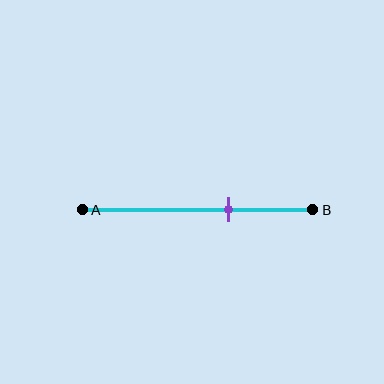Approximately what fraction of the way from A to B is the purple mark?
The purple mark is approximately 65% of the way from A to B.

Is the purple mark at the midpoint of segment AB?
No, the mark is at about 65% from A, not at the 50% midpoint.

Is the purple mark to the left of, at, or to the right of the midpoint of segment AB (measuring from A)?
The purple mark is to the right of the midpoint of segment AB.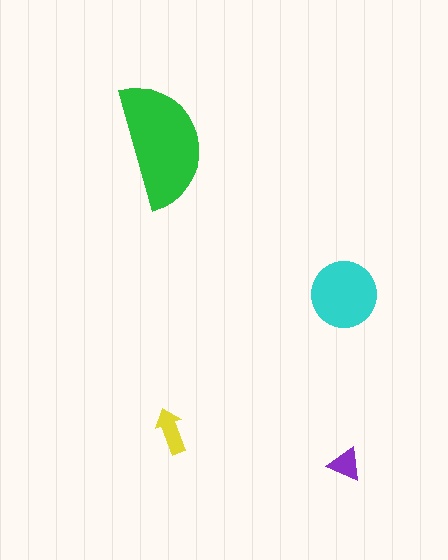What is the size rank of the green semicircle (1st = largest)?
1st.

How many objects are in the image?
There are 4 objects in the image.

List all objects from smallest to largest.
The purple triangle, the yellow arrow, the cyan circle, the green semicircle.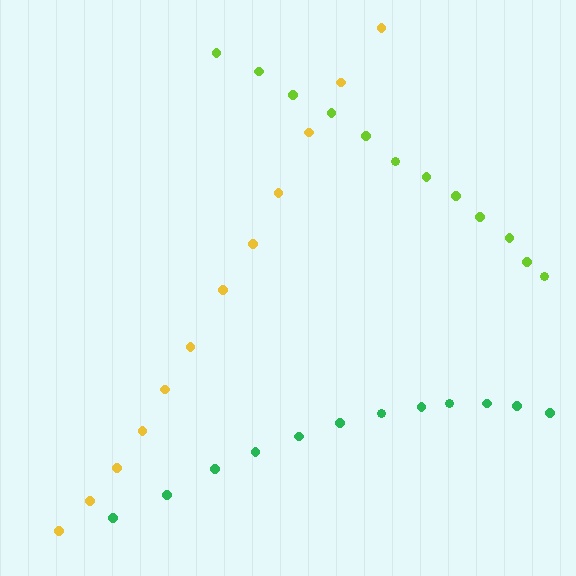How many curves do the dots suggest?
There are 3 distinct paths.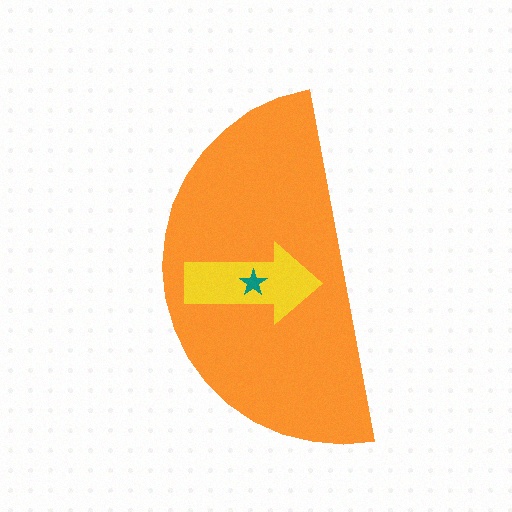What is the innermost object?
The teal star.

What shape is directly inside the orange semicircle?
The yellow arrow.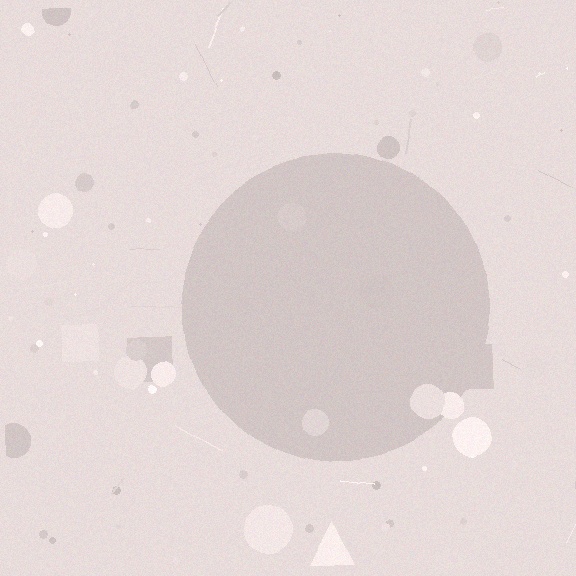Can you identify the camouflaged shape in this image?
The camouflaged shape is a circle.